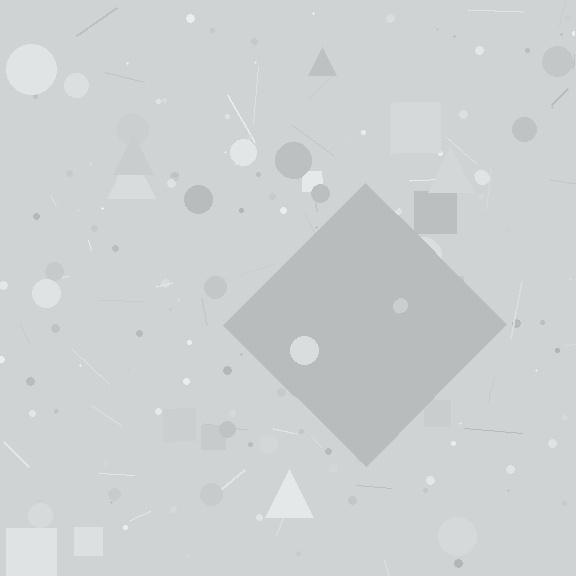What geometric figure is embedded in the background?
A diamond is embedded in the background.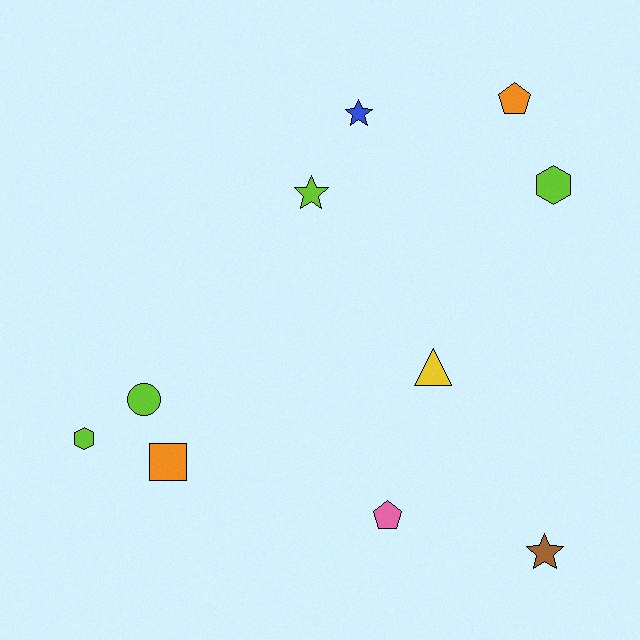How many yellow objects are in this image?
There is 1 yellow object.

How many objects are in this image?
There are 10 objects.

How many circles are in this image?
There is 1 circle.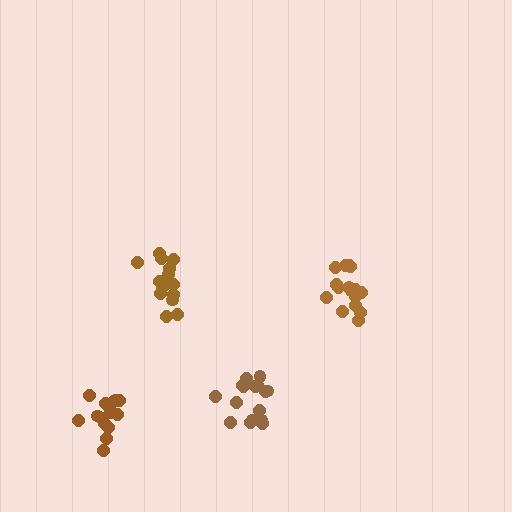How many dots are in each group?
Group 1: 16 dots, Group 2: 16 dots, Group 3: 16 dots, Group 4: 14 dots (62 total).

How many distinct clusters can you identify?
There are 4 distinct clusters.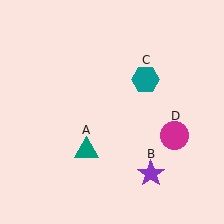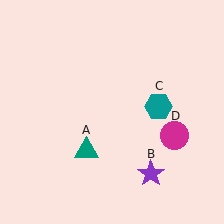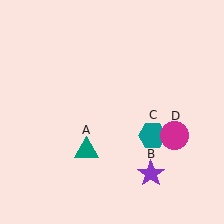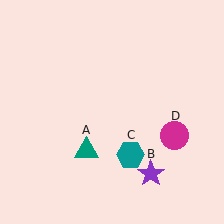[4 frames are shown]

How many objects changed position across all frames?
1 object changed position: teal hexagon (object C).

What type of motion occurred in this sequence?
The teal hexagon (object C) rotated clockwise around the center of the scene.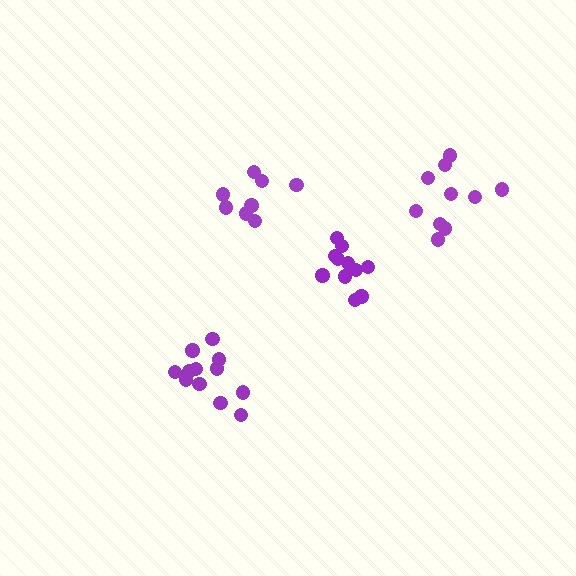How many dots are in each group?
Group 1: 12 dots, Group 2: 8 dots, Group 3: 10 dots, Group 4: 11 dots (41 total).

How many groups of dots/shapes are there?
There are 4 groups.